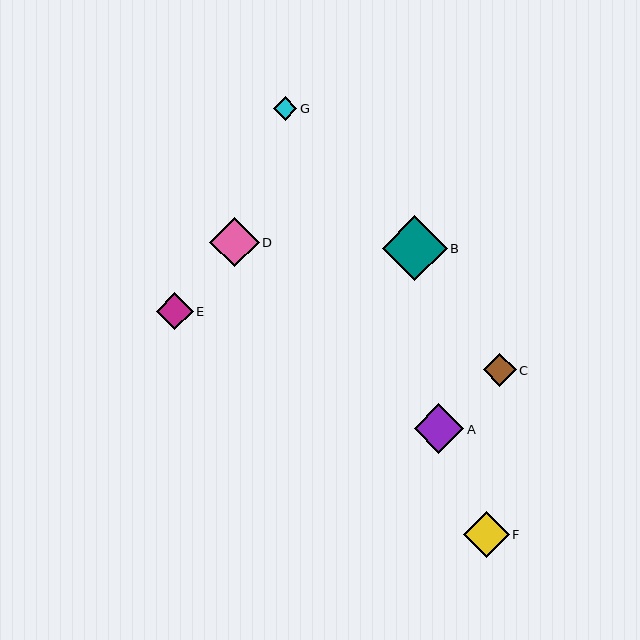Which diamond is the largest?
Diamond B is the largest with a size of approximately 65 pixels.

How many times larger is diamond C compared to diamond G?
Diamond C is approximately 1.4 times the size of diamond G.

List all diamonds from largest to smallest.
From largest to smallest: B, A, D, F, E, C, G.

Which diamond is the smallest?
Diamond G is the smallest with a size of approximately 23 pixels.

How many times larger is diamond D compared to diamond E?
Diamond D is approximately 1.3 times the size of diamond E.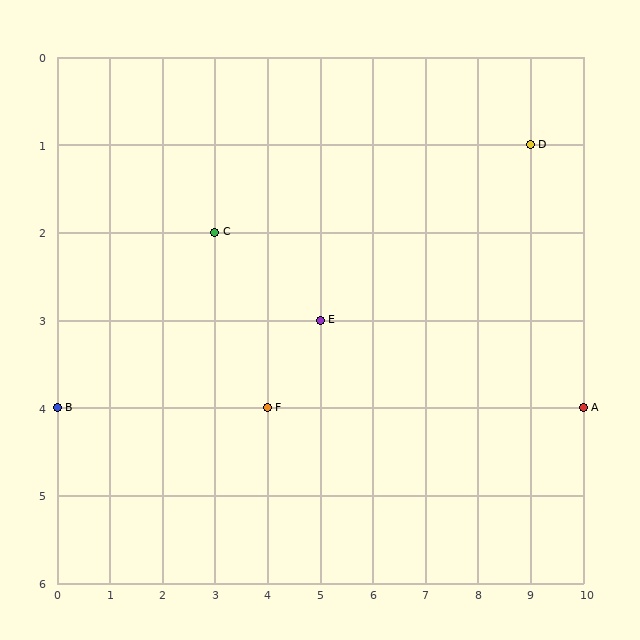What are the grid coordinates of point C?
Point C is at grid coordinates (3, 2).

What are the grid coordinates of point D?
Point D is at grid coordinates (9, 1).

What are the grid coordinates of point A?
Point A is at grid coordinates (10, 4).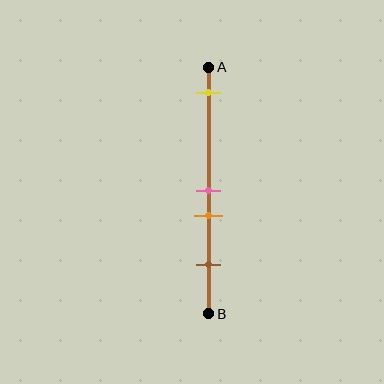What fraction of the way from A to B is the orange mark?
The orange mark is approximately 60% (0.6) of the way from A to B.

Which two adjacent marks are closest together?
The pink and orange marks are the closest adjacent pair.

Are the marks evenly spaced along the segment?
No, the marks are not evenly spaced.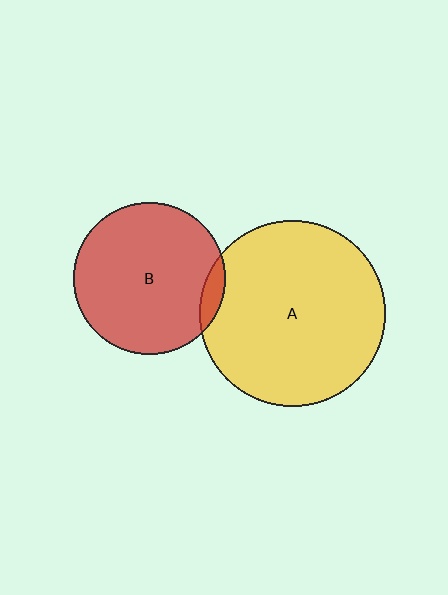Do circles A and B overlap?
Yes.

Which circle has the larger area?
Circle A (yellow).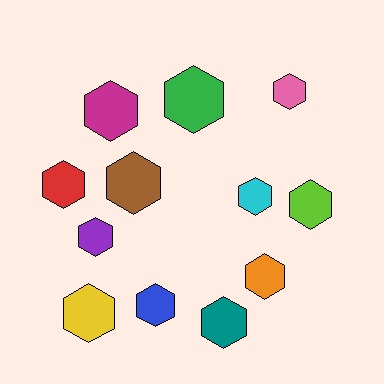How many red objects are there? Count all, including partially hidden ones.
There is 1 red object.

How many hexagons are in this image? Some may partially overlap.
There are 12 hexagons.